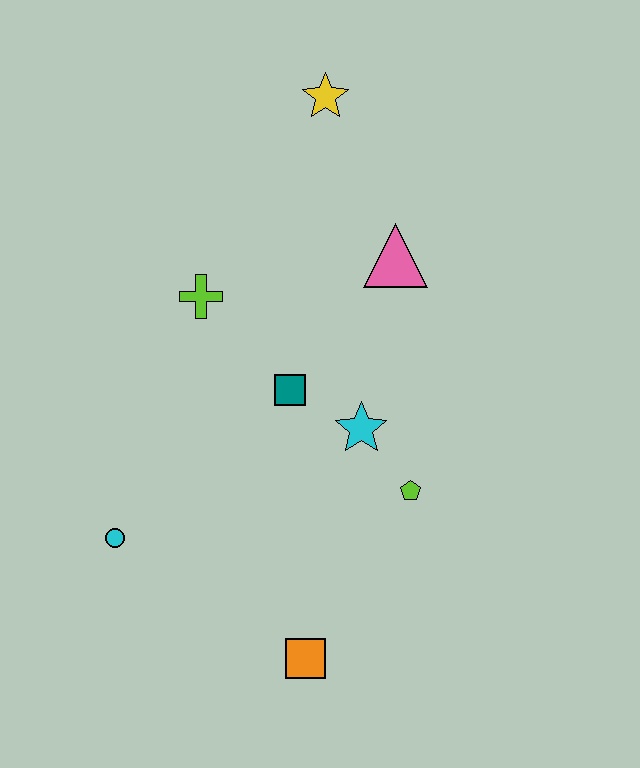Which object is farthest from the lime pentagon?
The yellow star is farthest from the lime pentagon.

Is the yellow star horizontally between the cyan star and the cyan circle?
Yes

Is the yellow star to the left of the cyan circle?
No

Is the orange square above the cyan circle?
No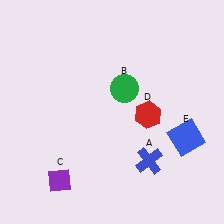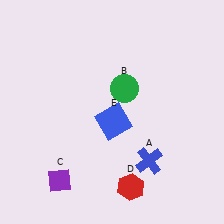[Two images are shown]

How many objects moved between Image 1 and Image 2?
2 objects moved between the two images.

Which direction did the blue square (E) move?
The blue square (E) moved left.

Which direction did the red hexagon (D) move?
The red hexagon (D) moved down.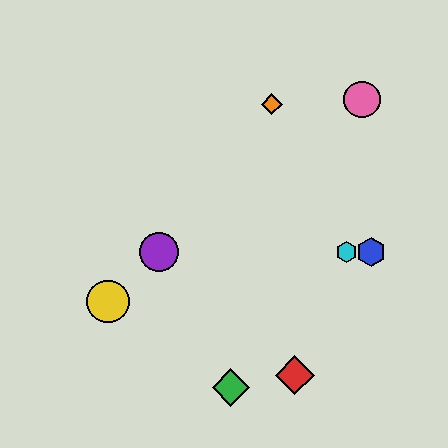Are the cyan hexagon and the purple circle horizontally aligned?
Yes, both are at y≈252.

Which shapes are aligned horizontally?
The blue hexagon, the purple circle, the cyan hexagon are aligned horizontally.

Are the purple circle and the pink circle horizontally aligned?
No, the purple circle is at y≈252 and the pink circle is at y≈100.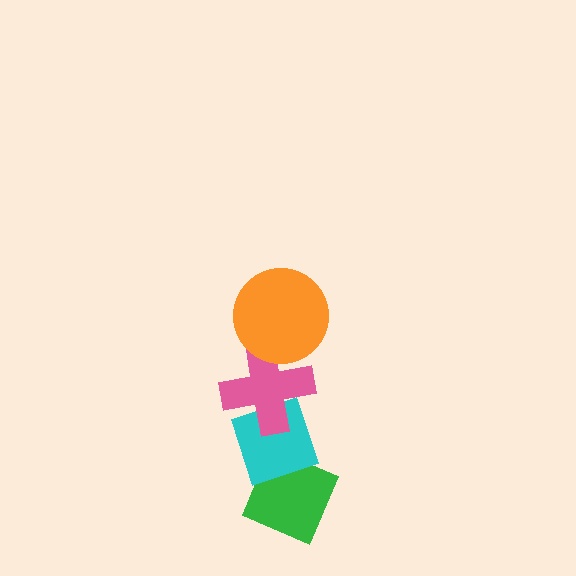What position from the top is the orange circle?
The orange circle is 1st from the top.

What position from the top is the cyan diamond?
The cyan diamond is 3rd from the top.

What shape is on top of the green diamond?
The cyan diamond is on top of the green diamond.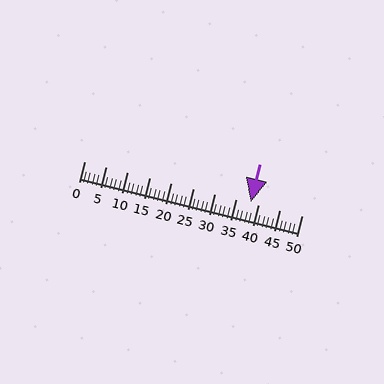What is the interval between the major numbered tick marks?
The major tick marks are spaced 5 units apart.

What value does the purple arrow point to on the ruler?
The purple arrow points to approximately 38.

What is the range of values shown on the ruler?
The ruler shows values from 0 to 50.